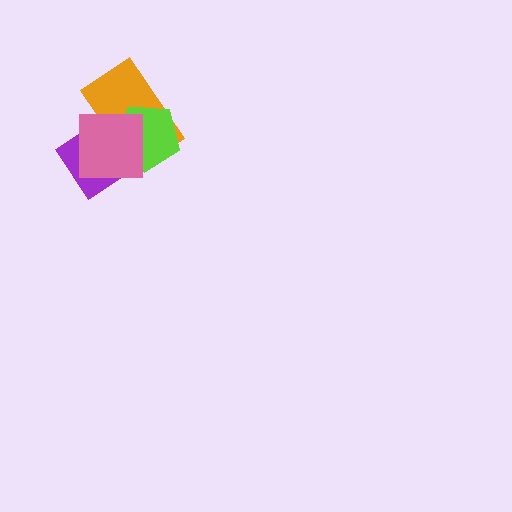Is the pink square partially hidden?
No, no other shape covers it.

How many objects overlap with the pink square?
3 objects overlap with the pink square.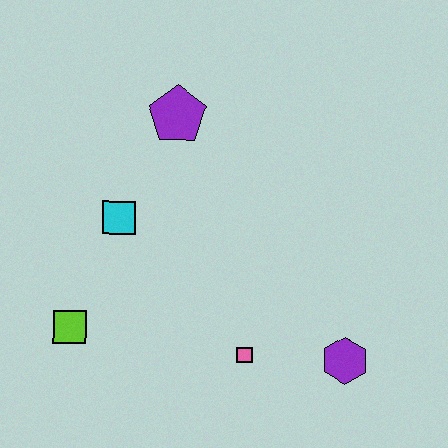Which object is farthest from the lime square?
The purple hexagon is farthest from the lime square.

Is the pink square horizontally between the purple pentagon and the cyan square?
No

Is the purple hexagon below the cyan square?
Yes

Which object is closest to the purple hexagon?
The pink square is closest to the purple hexagon.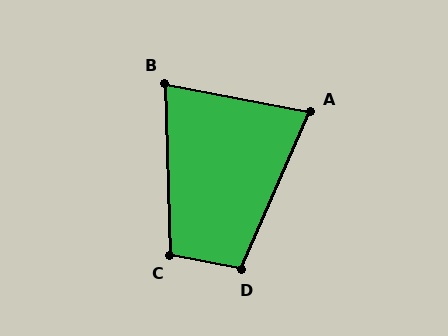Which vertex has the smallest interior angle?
A, at approximately 77 degrees.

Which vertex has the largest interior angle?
C, at approximately 103 degrees.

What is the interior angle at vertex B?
Approximately 77 degrees (acute).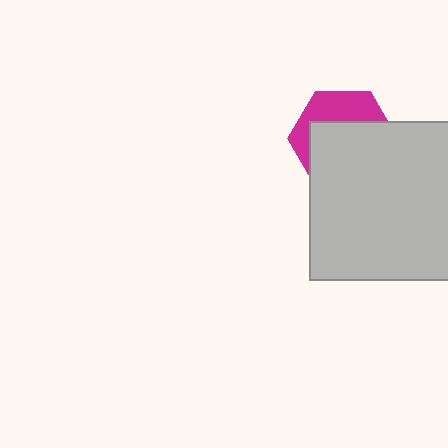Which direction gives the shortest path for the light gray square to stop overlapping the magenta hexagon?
Moving down gives the shortest separation.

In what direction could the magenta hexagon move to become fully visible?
The magenta hexagon could move up. That would shift it out from behind the light gray square entirely.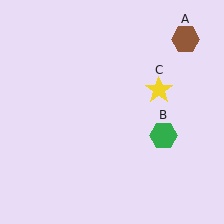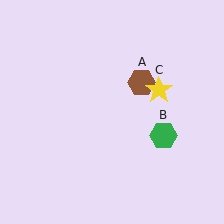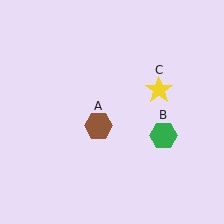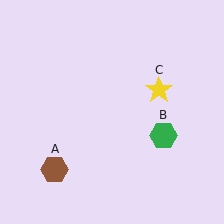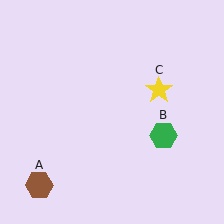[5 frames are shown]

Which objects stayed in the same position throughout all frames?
Green hexagon (object B) and yellow star (object C) remained stationary.